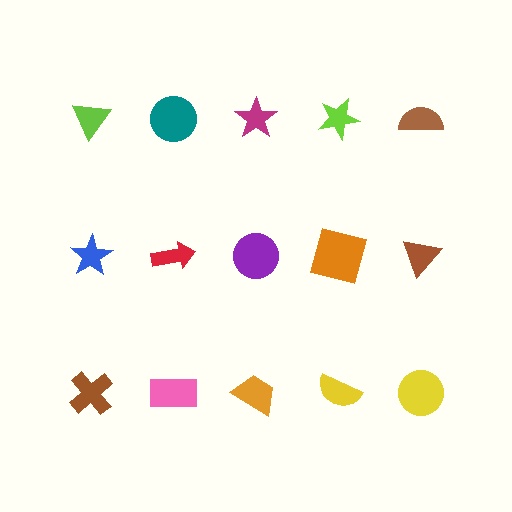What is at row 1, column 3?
A magenta star.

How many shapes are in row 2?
5 shapes.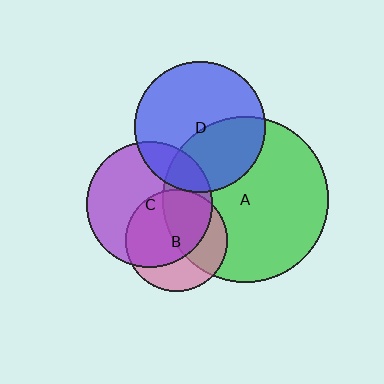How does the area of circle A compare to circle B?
Approximately 2.7 times.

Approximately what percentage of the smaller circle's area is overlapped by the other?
Approximately 30%.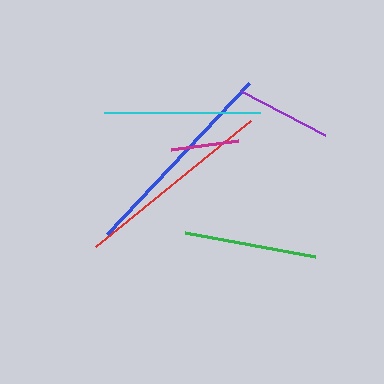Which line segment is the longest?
The blue line is the longest at approximately 208 pixels.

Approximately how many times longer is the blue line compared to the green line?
The blue line is approximately 1.6 times the length of the green line.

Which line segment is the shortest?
The magenta line is the shortest at approximately 68 pixels.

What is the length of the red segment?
The red segment is approximately 199 pixels long.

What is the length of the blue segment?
The blue segment is approximately 208 pixels long.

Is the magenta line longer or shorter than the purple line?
The purple line is longer than the magenta line.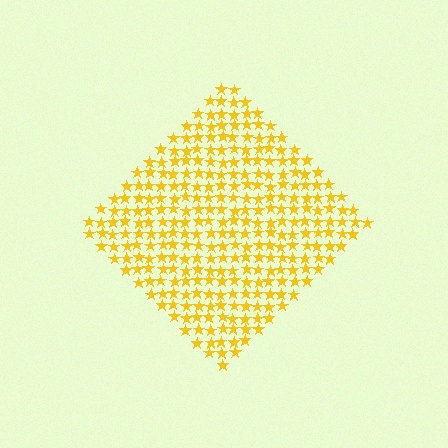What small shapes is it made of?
It is made of small stars.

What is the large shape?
The large shape is a diamond.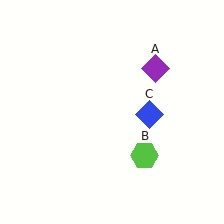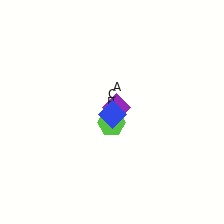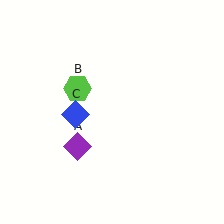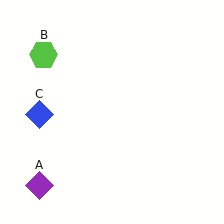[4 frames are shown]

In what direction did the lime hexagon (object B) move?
The lime hexagon (object B) moved up and to the left.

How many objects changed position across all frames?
3 objects changed position: purple diamond (object A), lime hexagon (object B), blue diamond (object C).